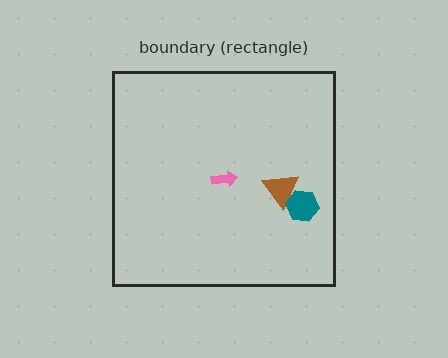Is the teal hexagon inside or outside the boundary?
Inside.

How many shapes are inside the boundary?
3 inside, 0 outside.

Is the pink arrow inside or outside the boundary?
Inside.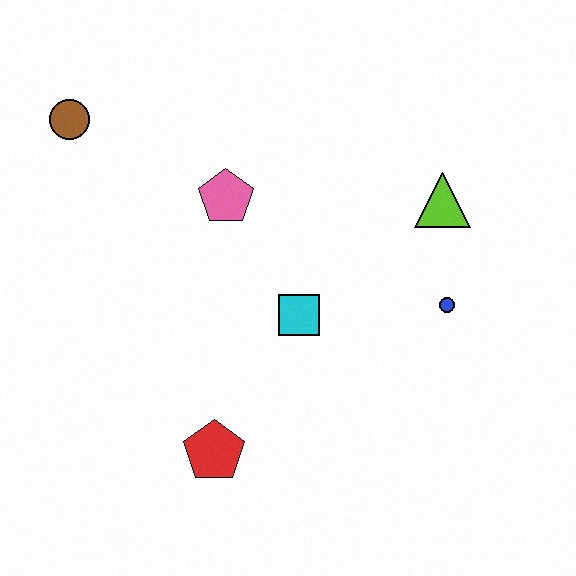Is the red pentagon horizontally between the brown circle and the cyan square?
Yes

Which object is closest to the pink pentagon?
The cyan square is closest to the pink pentagon.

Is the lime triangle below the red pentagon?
No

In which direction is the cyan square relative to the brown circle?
The cyan square is to the right of the brown circle.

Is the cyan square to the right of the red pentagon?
Yes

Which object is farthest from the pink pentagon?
The red pentagon is farthest from the pink pentagon.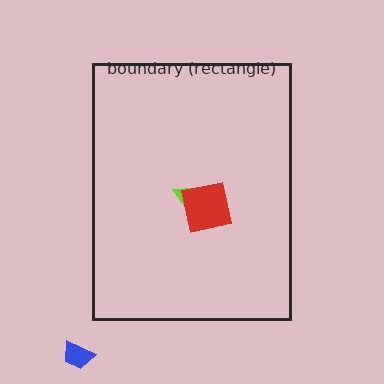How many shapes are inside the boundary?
2 inside, 1 outside.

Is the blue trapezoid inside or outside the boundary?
Outside.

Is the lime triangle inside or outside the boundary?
Inside.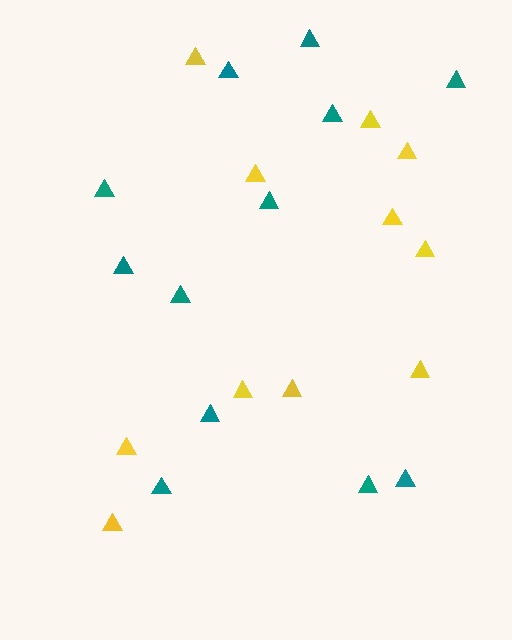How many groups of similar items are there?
There are 2 groups: one group of teal triangles (12) and one group of yellow triangles (11).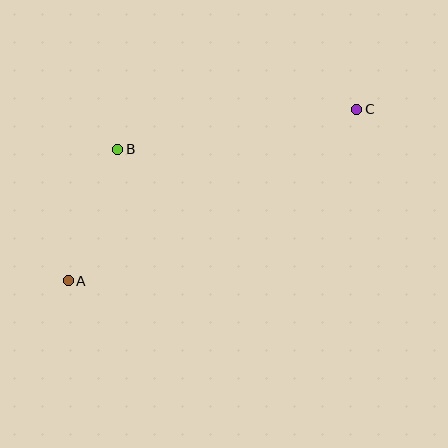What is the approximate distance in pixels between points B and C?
The distance between B and C is approximately 242 pixels.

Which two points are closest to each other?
Points A and B are closest to each other.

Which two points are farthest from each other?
Points A and C are farthest from each other.